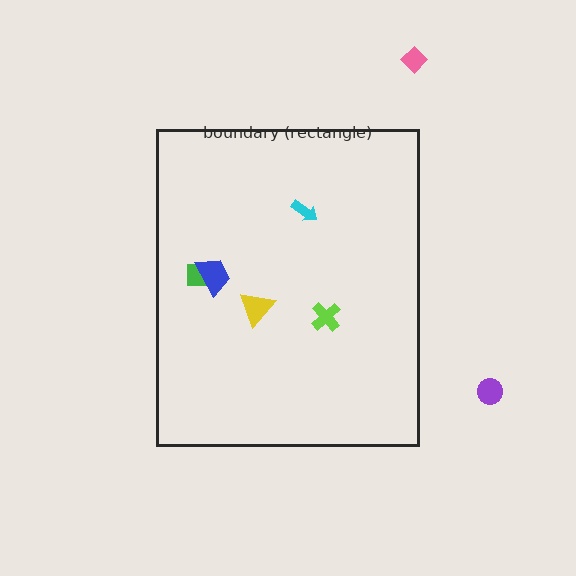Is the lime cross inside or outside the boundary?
Inside.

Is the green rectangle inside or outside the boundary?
Inside.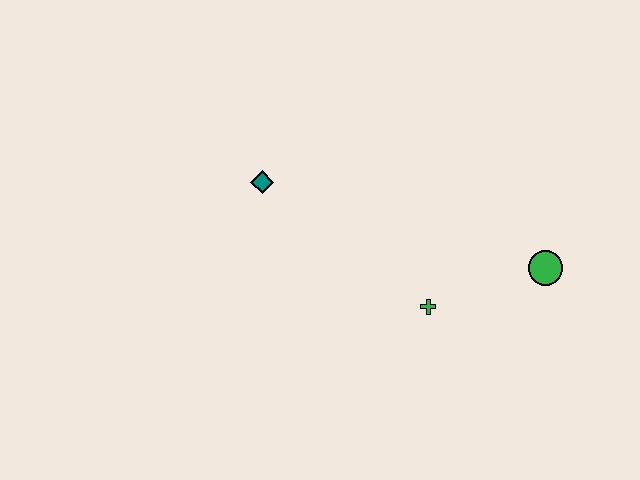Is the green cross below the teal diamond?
Yes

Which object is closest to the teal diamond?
The green cross is closest to the teal diamond.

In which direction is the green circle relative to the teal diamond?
The green circle is to the right of the teal diamond.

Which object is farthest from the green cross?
The teal diamond is farthest from the green cross.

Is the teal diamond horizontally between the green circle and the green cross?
No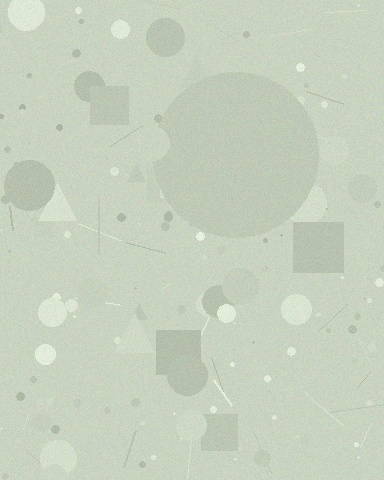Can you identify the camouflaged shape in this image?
The camouflaged shape is a circle.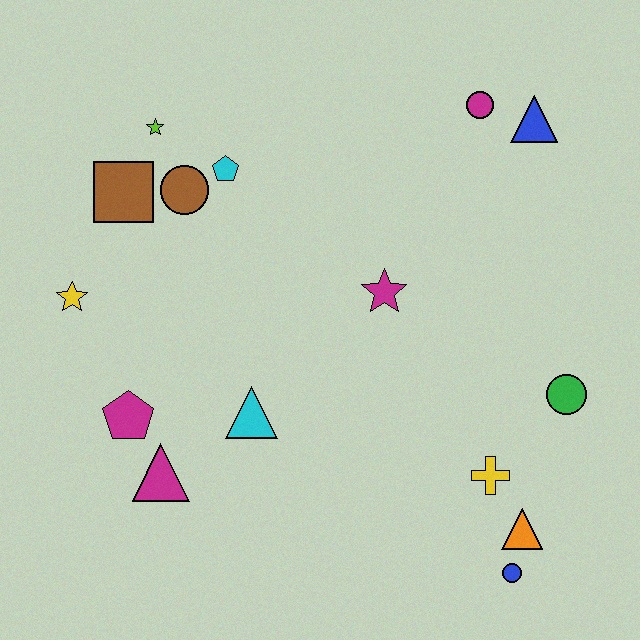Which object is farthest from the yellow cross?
The lime star is farthest from the yellow cross.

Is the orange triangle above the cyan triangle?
No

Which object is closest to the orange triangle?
The blue circle is closest to the orange triangle.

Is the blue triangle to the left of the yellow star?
No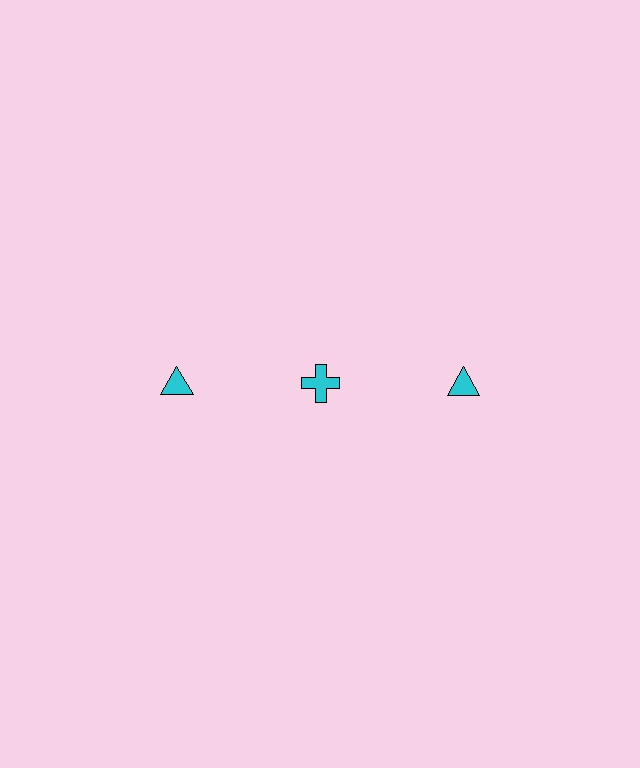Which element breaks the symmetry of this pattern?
The cyan cross in the top row, second from left column breaks the symmetry. All other shapes are cyan triangles.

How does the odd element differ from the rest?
It has a different shape: cross instead of triangle.